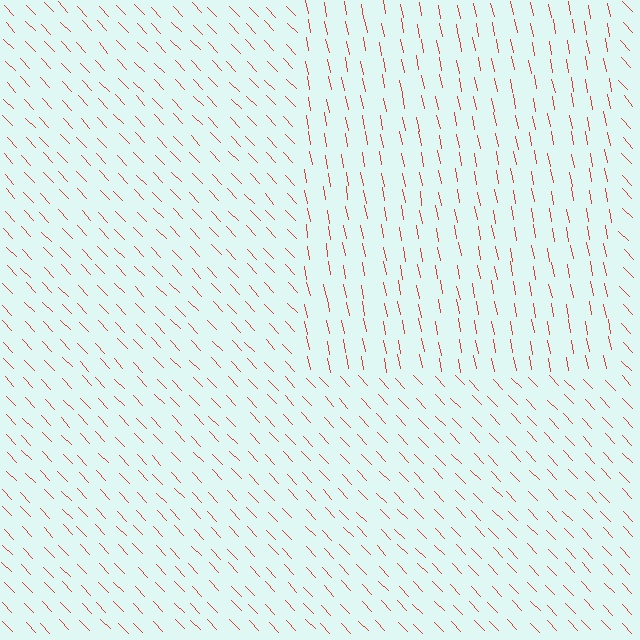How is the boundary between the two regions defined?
The boundary is defined purely by a change in line orientation (approximately 33 degrees difference). All lines are the same color and thickness.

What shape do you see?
I see a rectangle.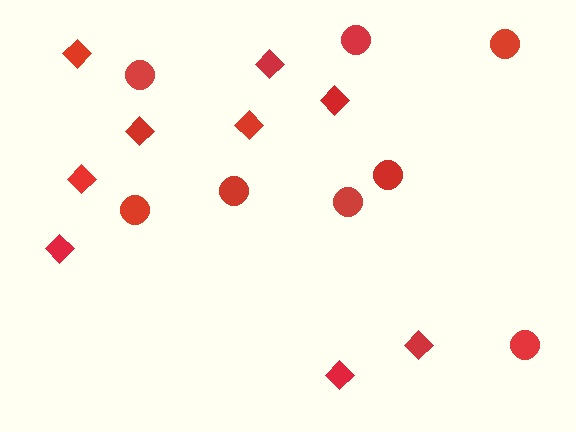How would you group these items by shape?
There are 2 groups: one group of circles (8) and one group of diamonds (9).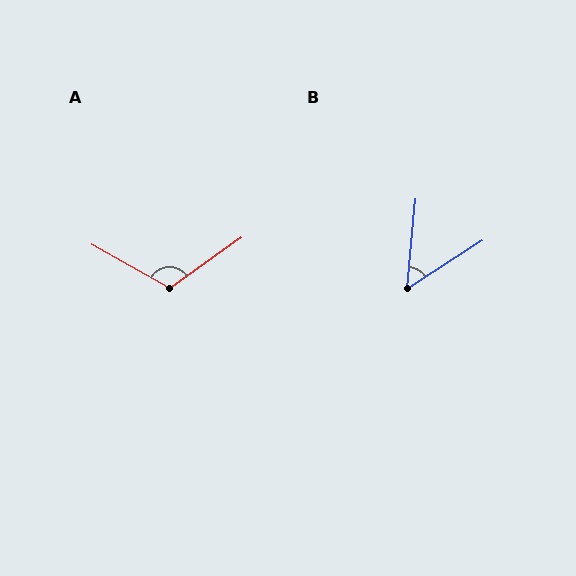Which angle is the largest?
A, at approximately 115 degrees.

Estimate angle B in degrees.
Approximately 52 degrees.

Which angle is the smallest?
B, at approximately 52 degrees.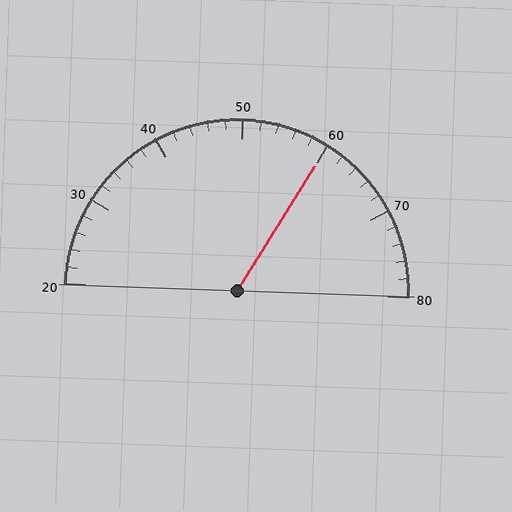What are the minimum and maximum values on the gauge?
The gauge ranges from 20 to 80.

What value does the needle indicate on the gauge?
The needle indicates approximately 60.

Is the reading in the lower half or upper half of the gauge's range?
The reading is in the upper half of the range (20 to 80).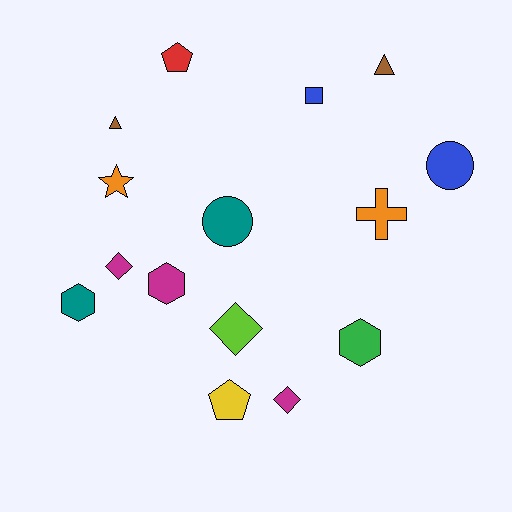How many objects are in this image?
There are 15 objects.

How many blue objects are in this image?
There are 2 blue objects.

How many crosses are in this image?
There is 1 cross.